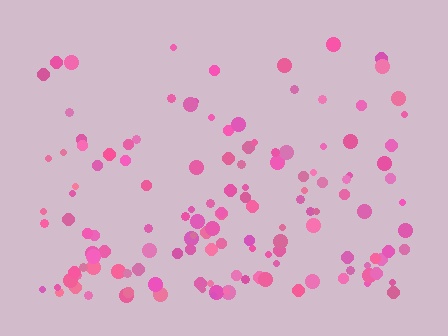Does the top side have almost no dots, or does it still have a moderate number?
Still a moderate number, just noticeably fewer than the bottom.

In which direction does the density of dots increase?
From top to bottom, with the bottom side densest.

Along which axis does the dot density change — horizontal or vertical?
Vertical.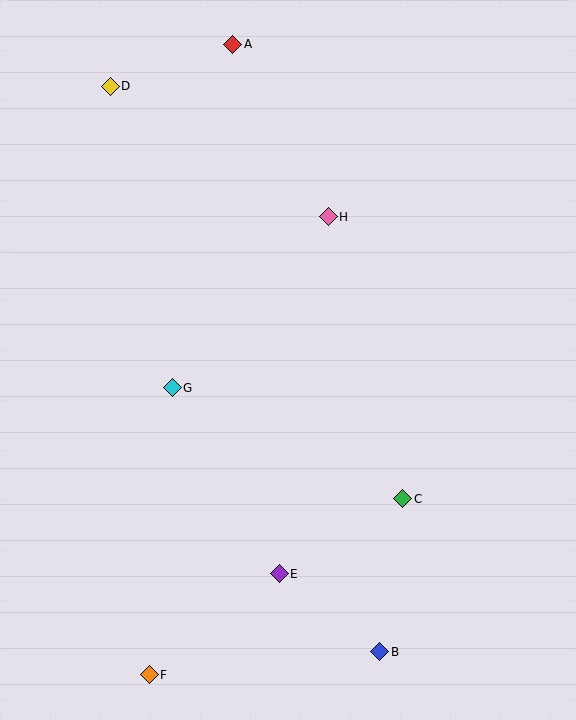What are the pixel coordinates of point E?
Point E is at (279, 574).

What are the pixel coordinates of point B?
Point B is at (380, 652).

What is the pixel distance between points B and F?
The distance between B and F is 232 pixels.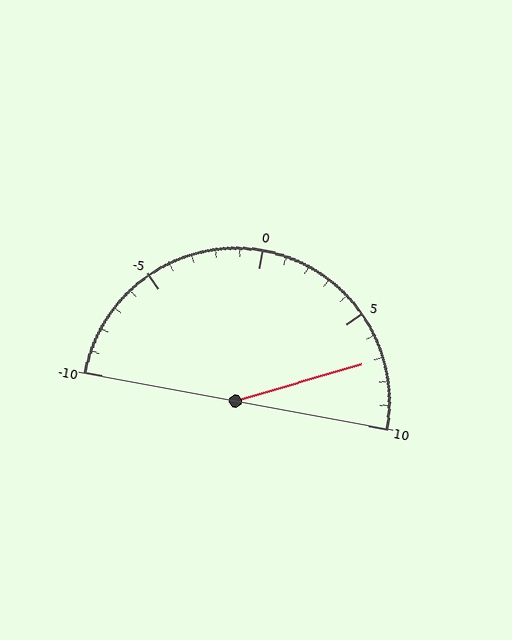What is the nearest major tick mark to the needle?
The nearest major tick mark is 5.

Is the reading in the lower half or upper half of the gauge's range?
The reading is in the upper half of the range (-10 to 10).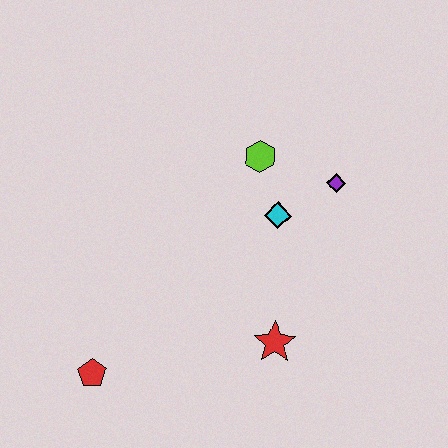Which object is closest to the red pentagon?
The red star is closest to the red pentagon.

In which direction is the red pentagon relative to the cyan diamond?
The red pentagon is to the left of the cyan diamond.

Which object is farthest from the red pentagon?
The purple diamond is farthest from the red pentagon.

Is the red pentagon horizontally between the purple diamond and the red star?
No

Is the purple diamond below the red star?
No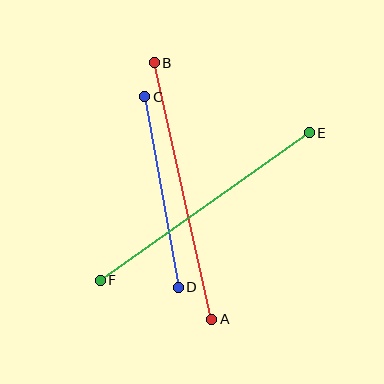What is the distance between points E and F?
The distance is approximately 256 pixels.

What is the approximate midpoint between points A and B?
The midpoint is at approximately (183, 191) pixels.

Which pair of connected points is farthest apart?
Points A and B are farthest apart.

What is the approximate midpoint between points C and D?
The midpoint is at approximately (162, 192) pixels.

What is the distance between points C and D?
The distance is approximately 194 pixels.